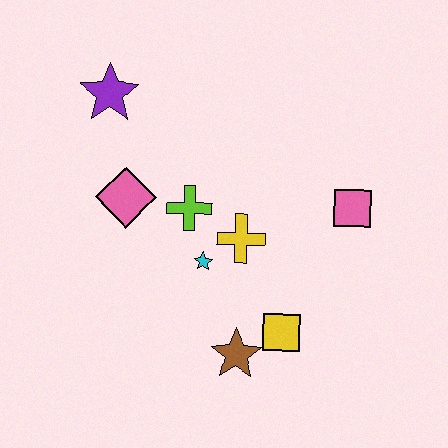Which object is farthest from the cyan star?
The purple star is farthest from the cyan star.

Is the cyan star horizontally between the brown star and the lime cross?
Yes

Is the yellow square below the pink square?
Yes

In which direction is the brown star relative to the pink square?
The brown star is below the pink square.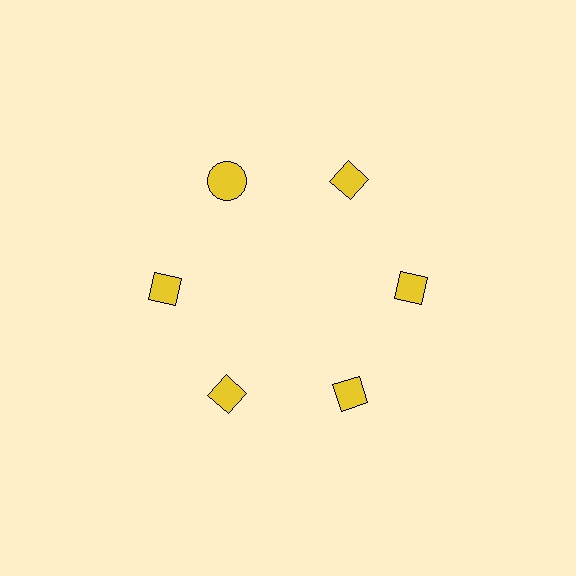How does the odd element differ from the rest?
It has a different shape: circle instead of diamond.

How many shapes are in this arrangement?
There are 6 shapes arranged in a ring pattern.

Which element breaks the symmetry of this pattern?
The yellow circle at roughly the 11 o'clock position breaks the symmetry. All other shapes are yellow diamonds.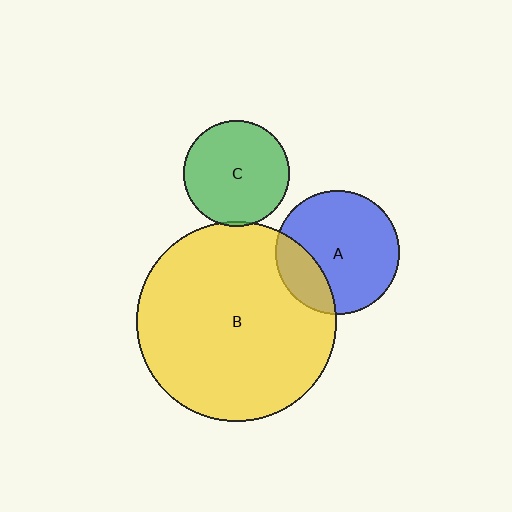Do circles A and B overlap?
Yes.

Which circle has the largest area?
Circle B (yellow).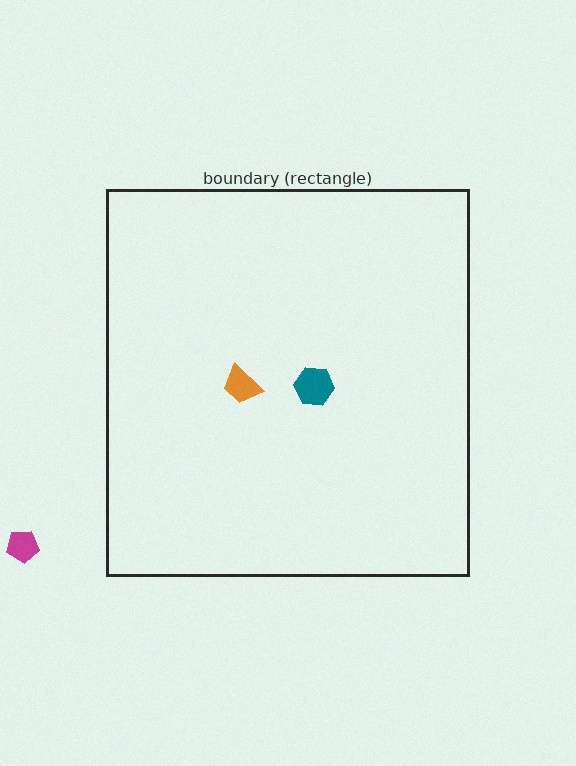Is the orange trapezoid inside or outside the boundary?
Inside.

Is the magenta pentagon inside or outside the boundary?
Outside.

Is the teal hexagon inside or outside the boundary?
Inside.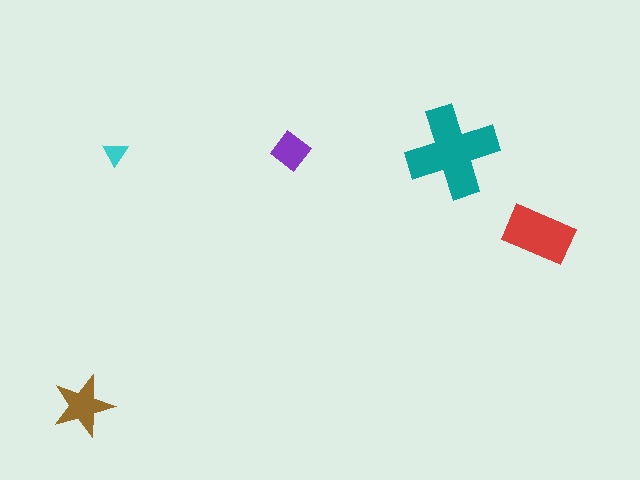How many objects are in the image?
There are 5 objects in the image.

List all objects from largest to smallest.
The teal cross, the red rectangle, the brown star, the purple diamond, the cyan triangle.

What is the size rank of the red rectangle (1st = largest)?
2nd.